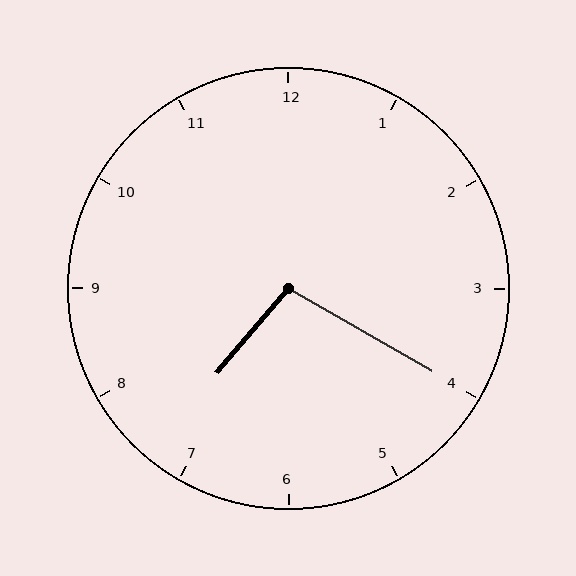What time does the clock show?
7:20.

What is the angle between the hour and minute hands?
Approximately 100 degrees.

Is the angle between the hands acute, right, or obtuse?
It is obtuse.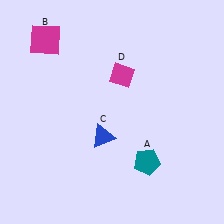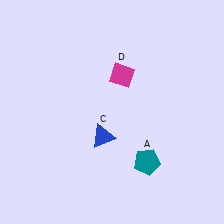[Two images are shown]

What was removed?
The magenta square (B) was removed in Image 2.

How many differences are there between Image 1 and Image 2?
There is 1 difference between the two images.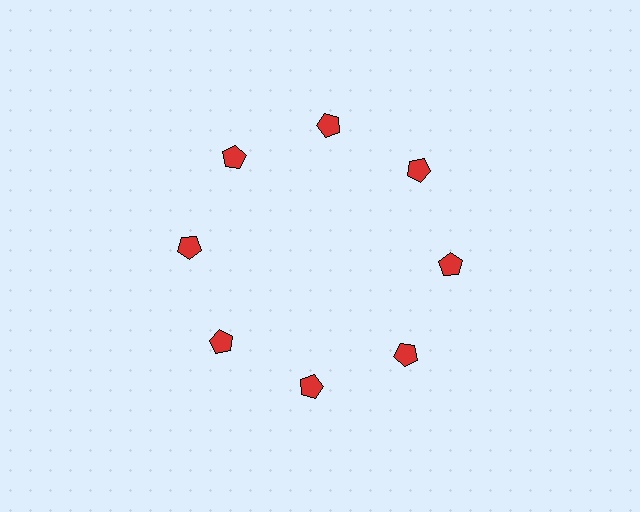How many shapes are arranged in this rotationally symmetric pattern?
There are 8 shapes, arranged in 8 groups of 1.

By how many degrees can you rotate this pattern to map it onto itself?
The pattern maps onto itself every 45 degrees of rotation.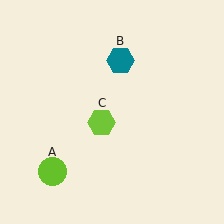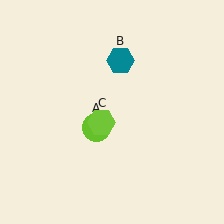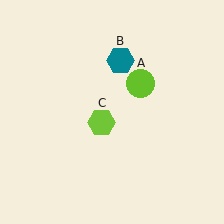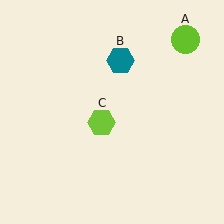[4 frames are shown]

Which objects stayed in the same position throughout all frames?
Teal hexagon (object B) and lime hexagon (object C) remained stationary.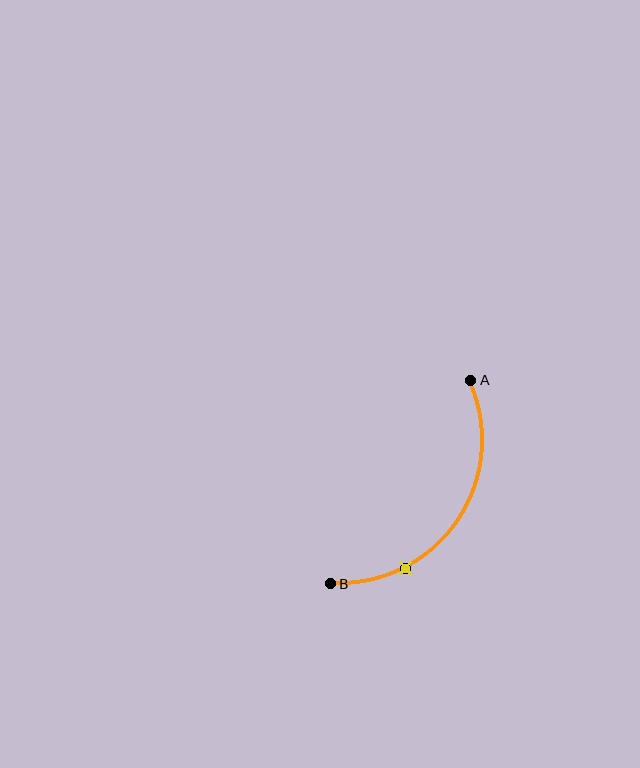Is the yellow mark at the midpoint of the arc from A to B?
No. The yellow mark lies on the arc but is closer to endpoint B. The arc midpoint would be at the point on the curve equidistant along the arc from both A and B.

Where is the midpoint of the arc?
The arc midpoint is the point on the curve farthest from the straight line joining A and B. It sits below and to the right of that line.